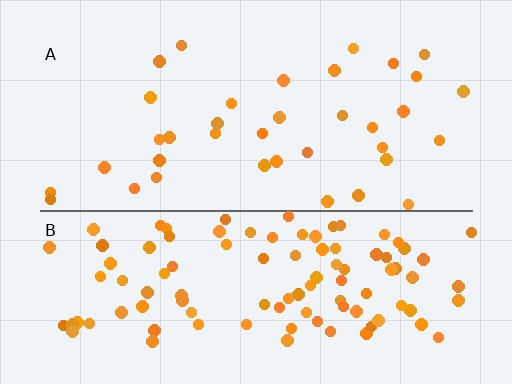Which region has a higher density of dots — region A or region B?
B (the bottom).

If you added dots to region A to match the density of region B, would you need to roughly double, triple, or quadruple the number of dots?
Approximately triple.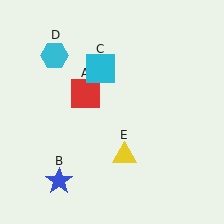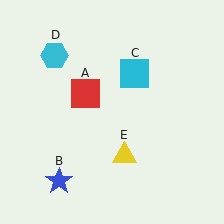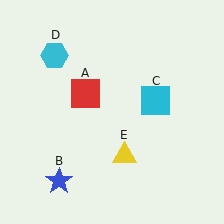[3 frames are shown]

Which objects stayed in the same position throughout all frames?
Red square (object A) and blue star (object B) and cyan hexagon (object D) and yellow triangle (object E) remained stationary.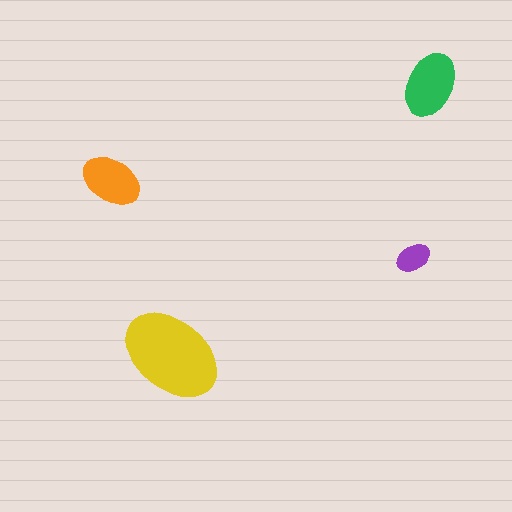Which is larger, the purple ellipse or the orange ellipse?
The orange one.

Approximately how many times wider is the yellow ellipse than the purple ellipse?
About 3 times wider.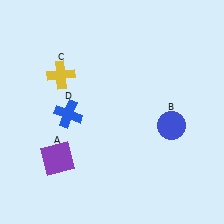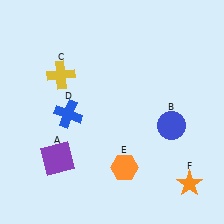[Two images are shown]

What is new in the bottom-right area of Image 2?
An orange hexagon (E) was added in the bottom-right area of Image 2.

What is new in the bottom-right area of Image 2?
An orange star (F) was added in the bottom-right area of Image 2.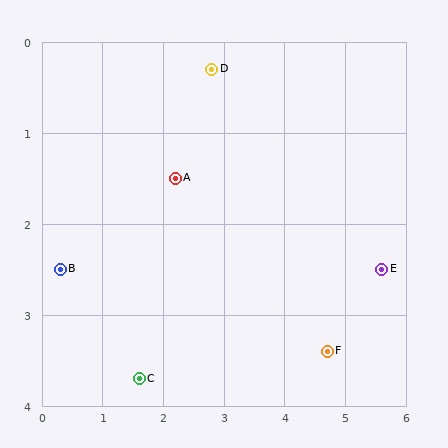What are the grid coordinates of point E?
Point E is at approximately (5.6, 2.5).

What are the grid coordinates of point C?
Point C is at approximately (1.6, 3.7).